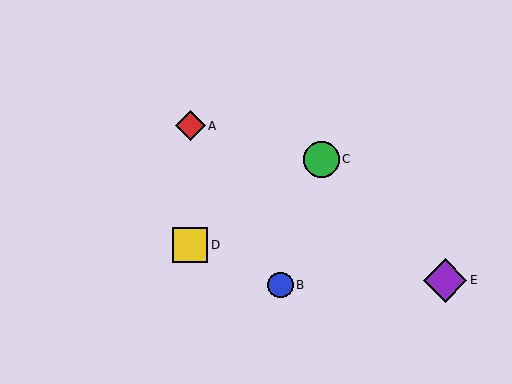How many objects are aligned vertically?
2 objects (A, D) are aligned vertically.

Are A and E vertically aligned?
No, A is at x≈190 and E is at x≈445.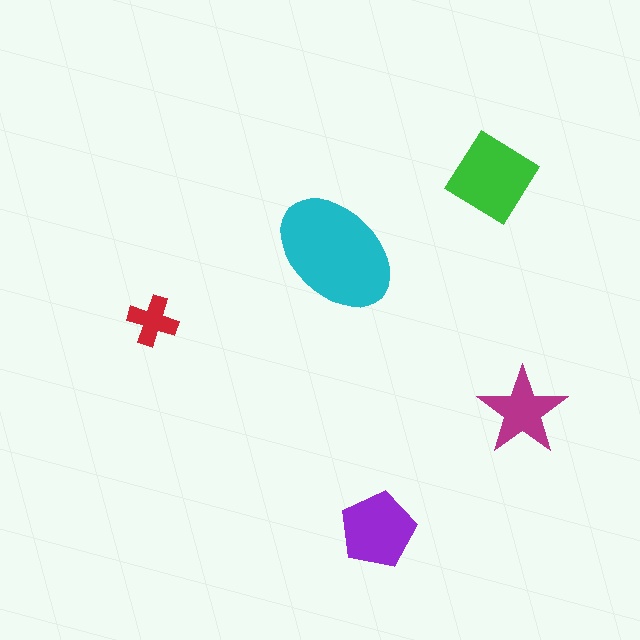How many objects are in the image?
There are 5 objects in the image.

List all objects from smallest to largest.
The red cross, the magenta star, the purple pentagon, the green diamond, the cyan ellipse.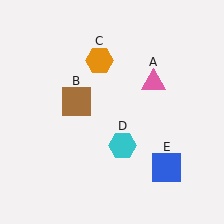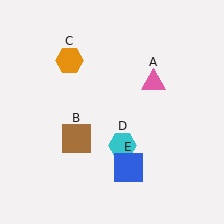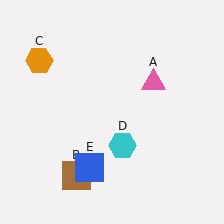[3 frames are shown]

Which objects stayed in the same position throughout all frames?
Pink triangle (object A) and cyan hexagon (object D) remained stationary.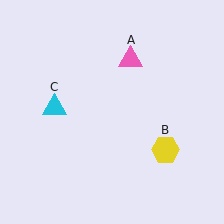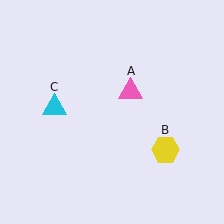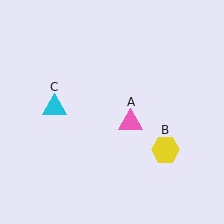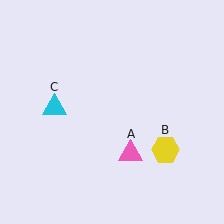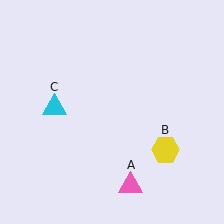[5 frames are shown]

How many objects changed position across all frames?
1 object changed position: pink triangle (object A).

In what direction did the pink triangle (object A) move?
The pink triangle (object A) moved down.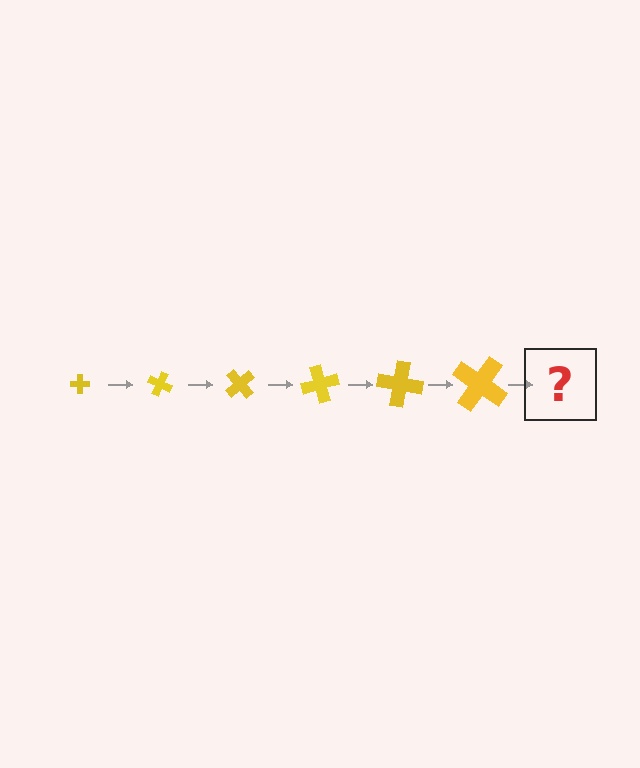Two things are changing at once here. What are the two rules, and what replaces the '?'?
The two rules are that the cross grows larger each step and it rotates 25 degrees each step. The '?' should be a cross, larger than the previous one and rotated 150 degrees from the start.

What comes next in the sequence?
The next element should be a cross, larger than the previous one and rotated 150 degrees from the start.